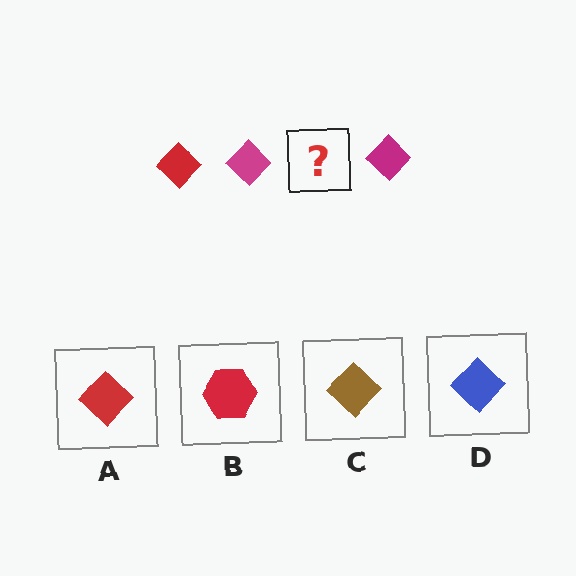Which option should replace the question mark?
Option A.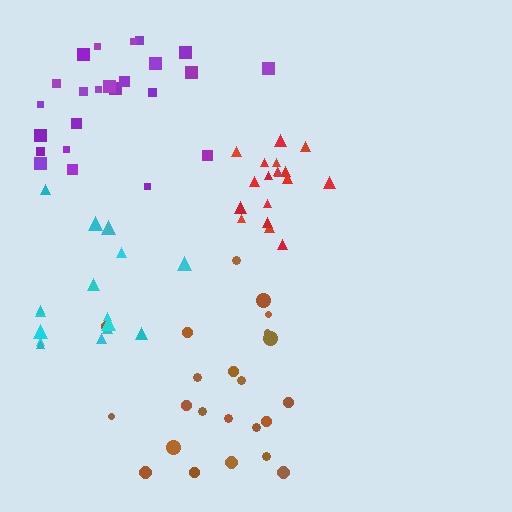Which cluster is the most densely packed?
Red.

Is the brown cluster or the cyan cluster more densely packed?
Cyan.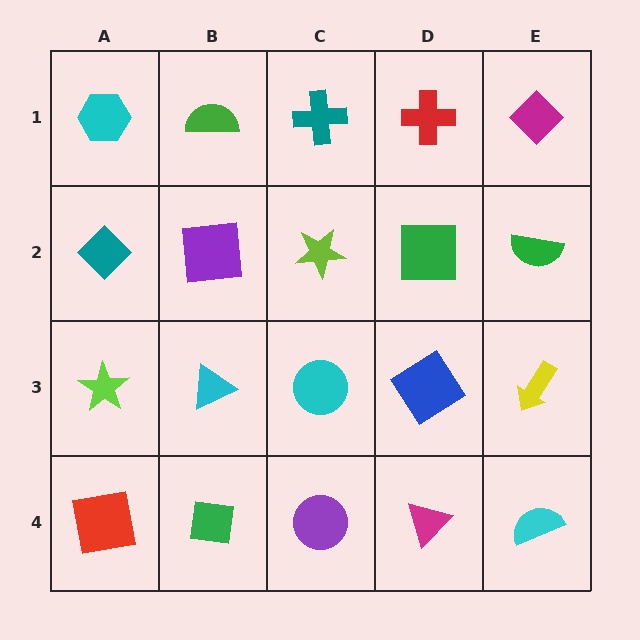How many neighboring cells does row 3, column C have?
4.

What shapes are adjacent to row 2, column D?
A red cross (row 1, column D), a blue diamond (row 3, column D), a lime star (row 2, column C), a green semicircle (row 2, column E).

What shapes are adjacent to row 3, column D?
A green square (row 2, column D), a magenta triangle (row 4, column D), a cyan circle (row 3, column C), a yellow arrow (row 3, column E).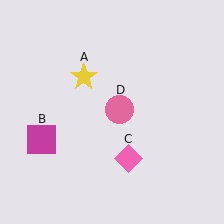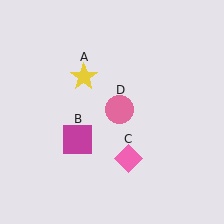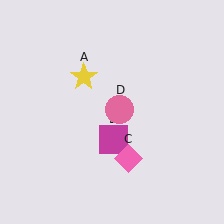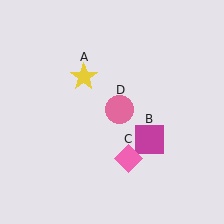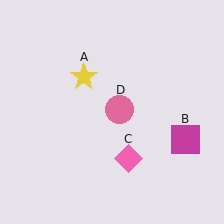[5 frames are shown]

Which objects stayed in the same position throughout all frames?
Yellow star (object A) and pink diamond (object C) and pink circle (object D) remained stationary.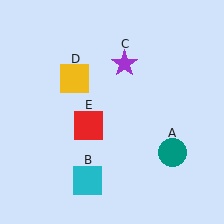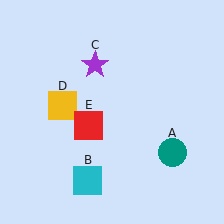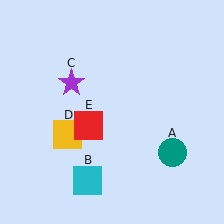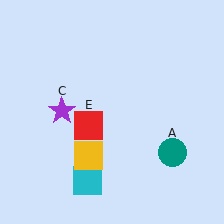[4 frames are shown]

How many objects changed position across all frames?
2 objects changed position: purple star (object C), yellow square (object D).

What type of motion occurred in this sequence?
The purple star (object C), yellow square (object D) rotated counterclockwise around the center of the scene.